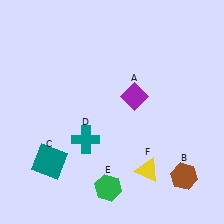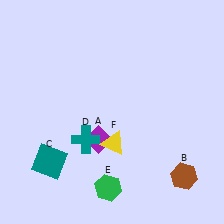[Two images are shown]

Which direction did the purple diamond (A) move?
The purple diamond (A) moved down.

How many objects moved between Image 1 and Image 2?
2 objects moved between the two images.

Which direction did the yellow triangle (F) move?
The yellow triangle (F) moved left.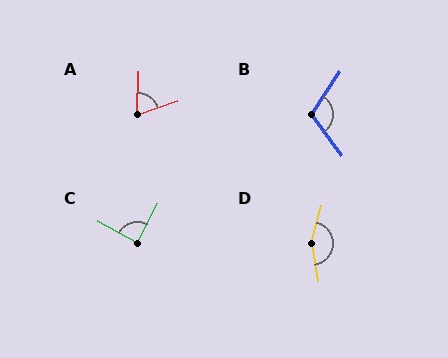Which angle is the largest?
D, at approximately 155 degrees.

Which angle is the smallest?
A, at approximately 69 degrees.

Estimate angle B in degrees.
Approximately 109 degrees.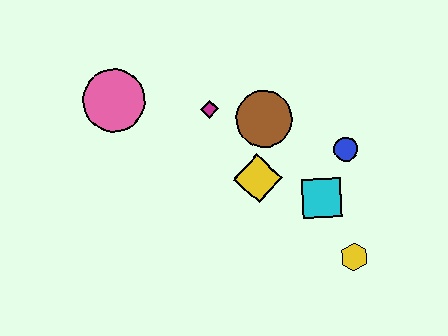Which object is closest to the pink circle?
The magenta diamond is closest to the pink circle.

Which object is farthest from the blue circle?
The pink circle is farthest from the blue circle.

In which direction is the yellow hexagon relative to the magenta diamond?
The yellow hexagon is below the magenta diamond.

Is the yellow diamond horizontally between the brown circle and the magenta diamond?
Yes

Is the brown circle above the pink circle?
No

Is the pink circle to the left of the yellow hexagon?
Yes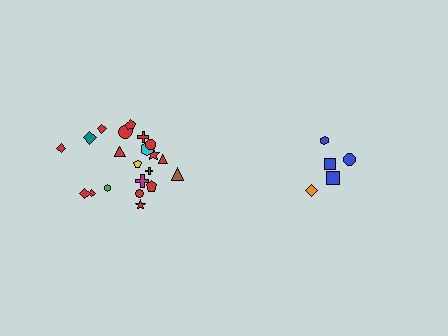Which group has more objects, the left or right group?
The left group.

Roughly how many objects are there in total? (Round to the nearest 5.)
Roughly 25 objects in total.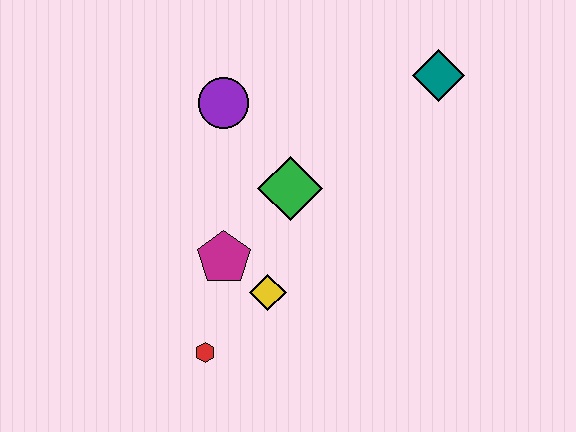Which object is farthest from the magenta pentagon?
The teal diamond is farthest from the magenta pentagon.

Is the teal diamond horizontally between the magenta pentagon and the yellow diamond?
No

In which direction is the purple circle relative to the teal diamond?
The purple circle is to the left of the teal diamond.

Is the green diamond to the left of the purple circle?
No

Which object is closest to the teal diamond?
The green diamond is closest to the teal diamond.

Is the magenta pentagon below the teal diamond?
Yes